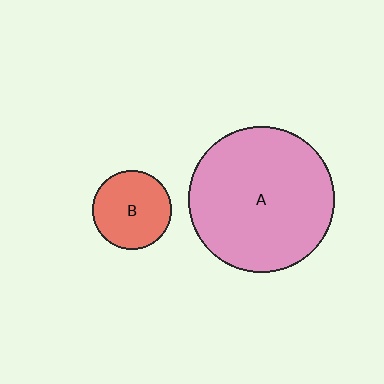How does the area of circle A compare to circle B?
Approximately 3.4 times.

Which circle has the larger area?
Circle A (pink).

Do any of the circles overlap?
No, none of the circles overlap.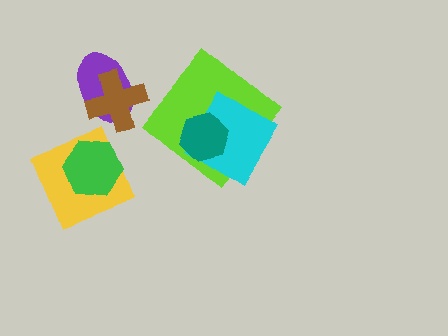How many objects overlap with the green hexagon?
1 object overlaps with the green hexagon.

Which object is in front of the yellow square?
The green hexagon is in front of the yellow square.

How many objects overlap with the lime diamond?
2 objects overlap with the lime diamond.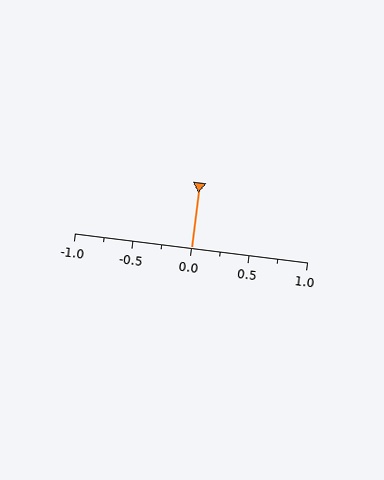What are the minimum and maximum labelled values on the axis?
The axis runs from -1.0 to 1.0.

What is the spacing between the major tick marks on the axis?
The major ticks are spaced 0.5 apart.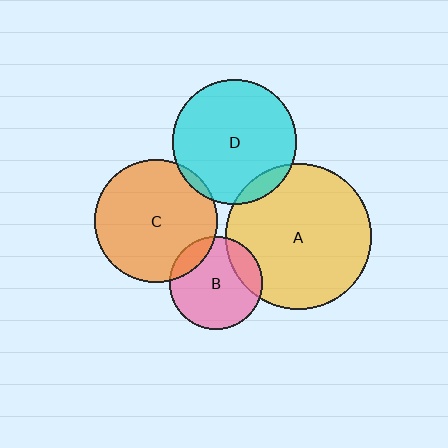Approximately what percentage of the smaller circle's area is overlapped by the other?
Approximately 15%.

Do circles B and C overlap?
Yes.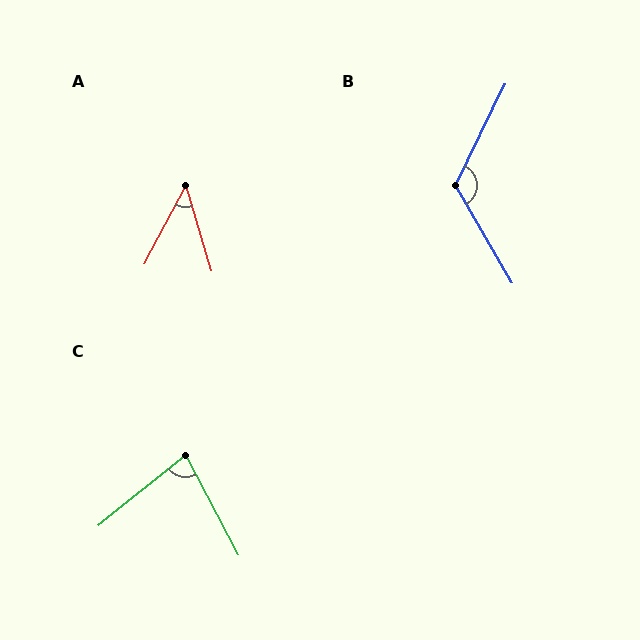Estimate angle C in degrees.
Approximately 79 degrees.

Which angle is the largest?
B, at approximately 124 degrees.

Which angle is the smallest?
A, at approximately 45 degrees.